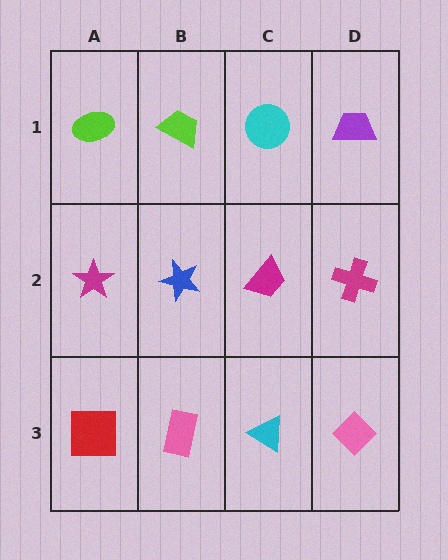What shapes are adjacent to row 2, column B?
A lime trapezoid (row 1, column B), a pink rectangle (row 3, column B), a magenta star (row 2, column A), a magenta trapezoid (row 2, column C).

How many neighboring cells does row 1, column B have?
3.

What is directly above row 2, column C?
A cyan circle.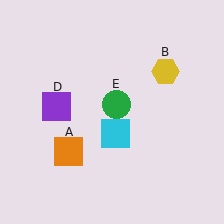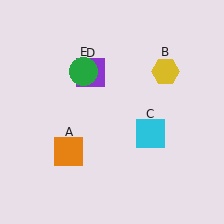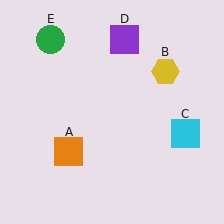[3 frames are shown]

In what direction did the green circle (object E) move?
The green circle (object E) moved up and to the left.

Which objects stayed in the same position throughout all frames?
Orange square (object A) and yellow hexagon (object B) remained stationary.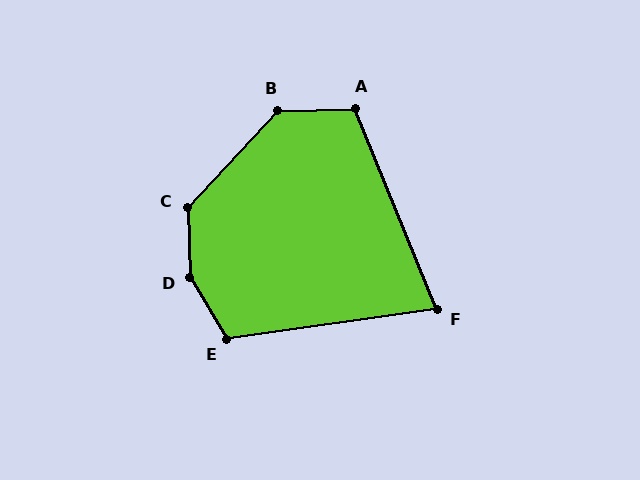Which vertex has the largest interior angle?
D, at approximately 150 degrees.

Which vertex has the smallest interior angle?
F, at approximately 76 degrees.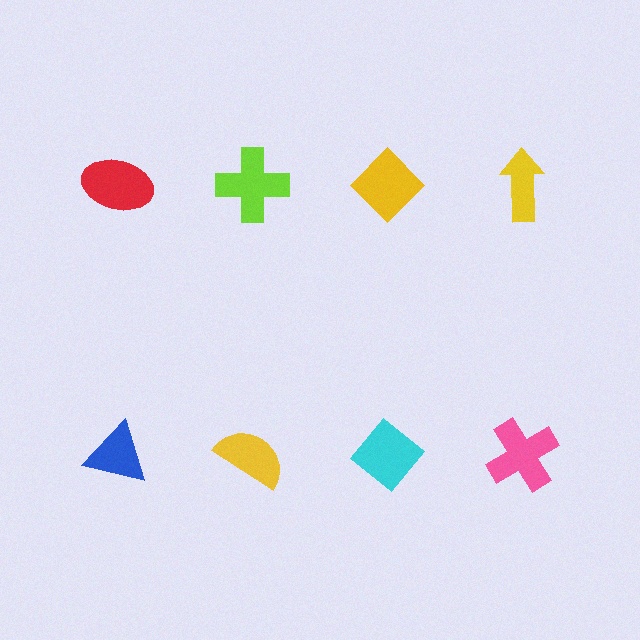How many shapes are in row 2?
4 shapes.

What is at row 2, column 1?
A blue triangle.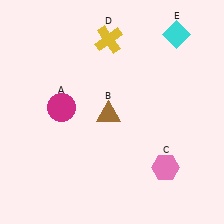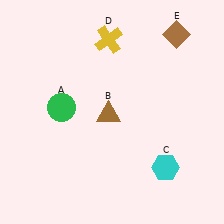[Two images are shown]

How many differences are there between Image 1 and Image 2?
There are 3 differences between the two images.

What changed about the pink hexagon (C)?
In Image 1, C is pink. In Image 2, it changed to cyan.